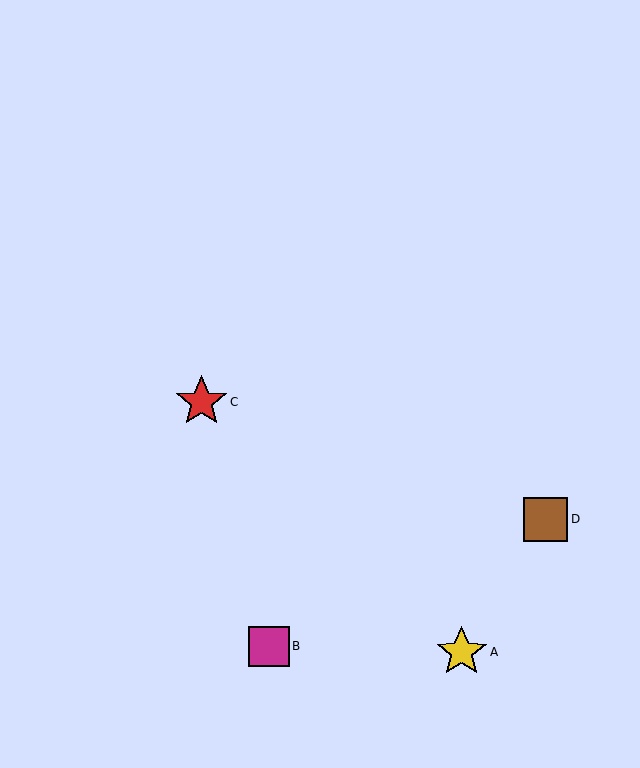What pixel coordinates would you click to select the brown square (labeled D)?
Click at (546, 519) to select the brown square D.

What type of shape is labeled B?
Shape B is a magenta square.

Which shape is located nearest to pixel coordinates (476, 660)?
The yellow star (labeled A) at (462, 652) is nearest to that location.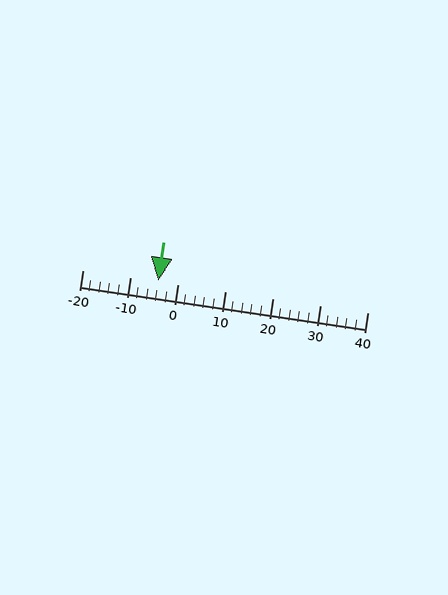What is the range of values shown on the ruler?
The ruler shows values from -20 to 40.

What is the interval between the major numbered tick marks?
The major tick marks are spaced 10 units apart.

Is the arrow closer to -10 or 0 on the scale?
The arrow is closer to 0.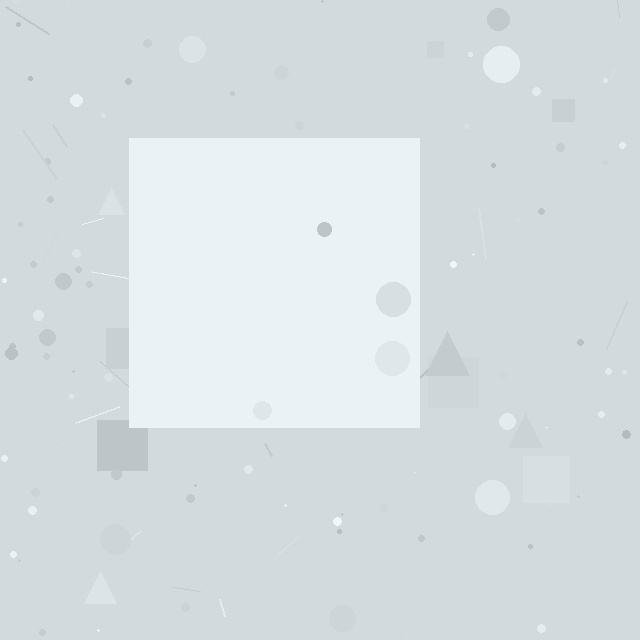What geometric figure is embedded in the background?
A square is embedded in the background.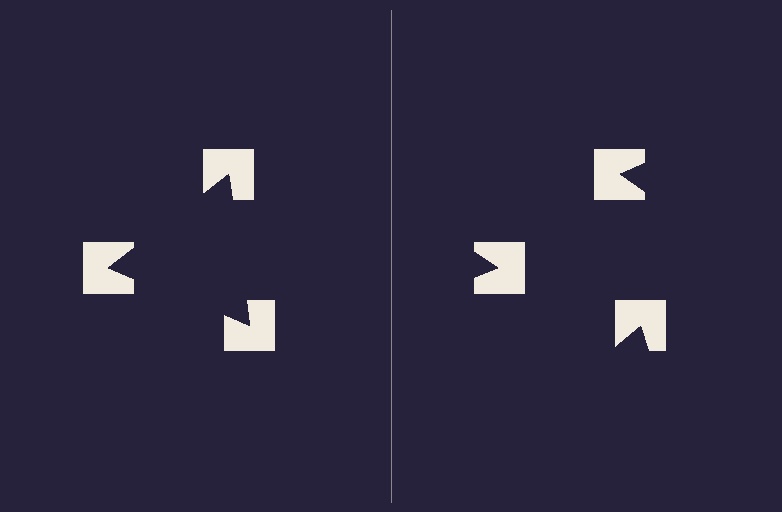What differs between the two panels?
The notched squares are positioned identically on both sides; only the wedge orientations differ. On the left they align to a triangle; on the right they are misaligned.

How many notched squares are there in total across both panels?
6 — 3 on each side.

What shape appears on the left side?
An illusory triangle.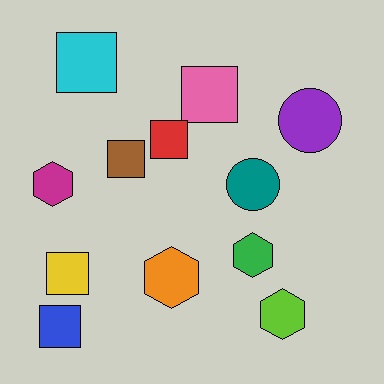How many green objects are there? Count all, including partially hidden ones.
There is 1 green object.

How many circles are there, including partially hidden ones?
There are 2 circles.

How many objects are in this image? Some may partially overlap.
There are 12 objects.